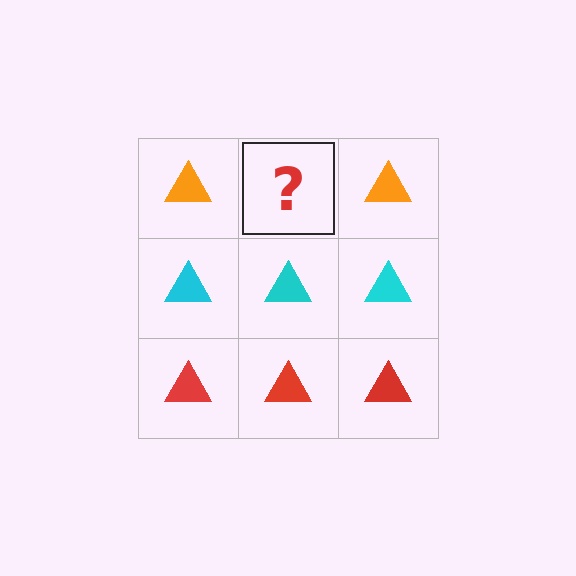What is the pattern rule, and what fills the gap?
The rule is that each row has a consistent color. The gap should be filled with an orange triangle.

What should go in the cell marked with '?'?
The missing cell should contain an orange triangle.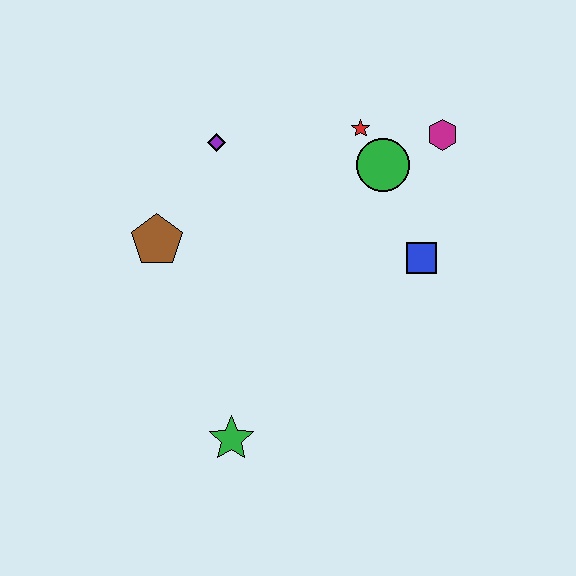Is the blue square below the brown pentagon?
Yes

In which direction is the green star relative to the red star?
The green star is below the red star.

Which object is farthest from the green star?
The magenta hexagon is farthest from the green star.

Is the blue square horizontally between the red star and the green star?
No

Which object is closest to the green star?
The brown pentagon is closest to the green star.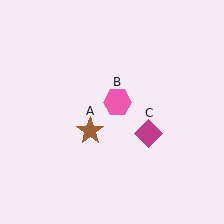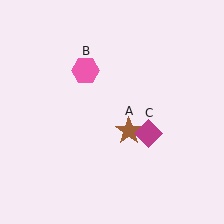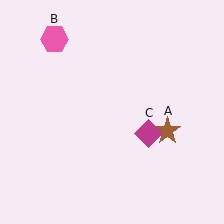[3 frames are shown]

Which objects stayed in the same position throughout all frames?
Magenta diamond (object C) remained stationary.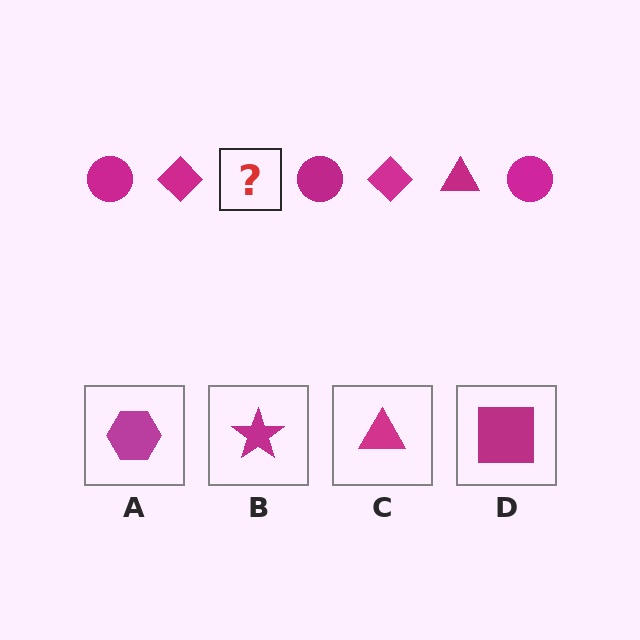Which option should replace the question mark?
Option C.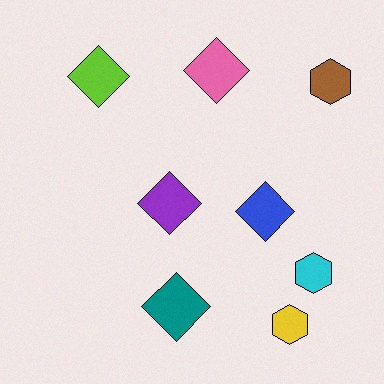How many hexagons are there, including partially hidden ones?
There are 3 hexagons.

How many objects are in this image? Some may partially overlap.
There are 8 objects.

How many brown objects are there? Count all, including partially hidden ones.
There is 1 brown object.